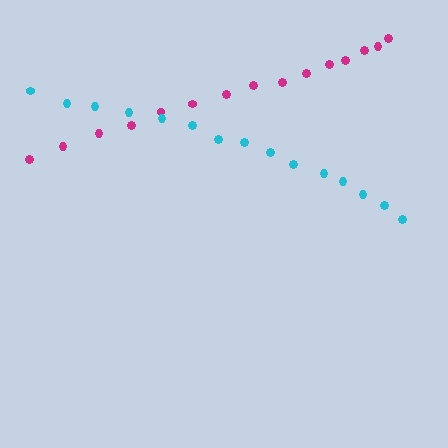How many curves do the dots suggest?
There are 2 distinct paths.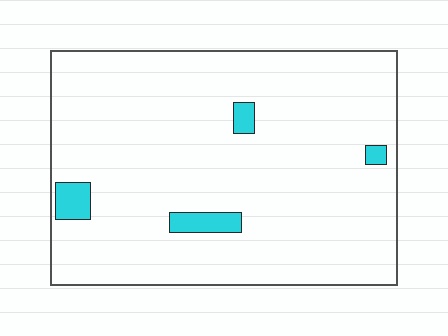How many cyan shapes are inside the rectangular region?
4.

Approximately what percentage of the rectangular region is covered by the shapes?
Approximately 5%.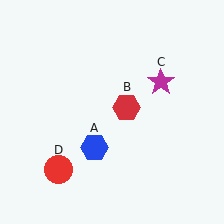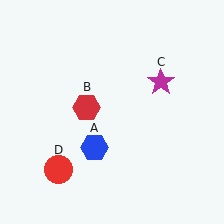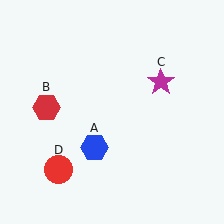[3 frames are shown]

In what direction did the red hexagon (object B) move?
The red hexagon (object B) moved left.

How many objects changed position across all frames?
1 object changed position: red hexagon (object B).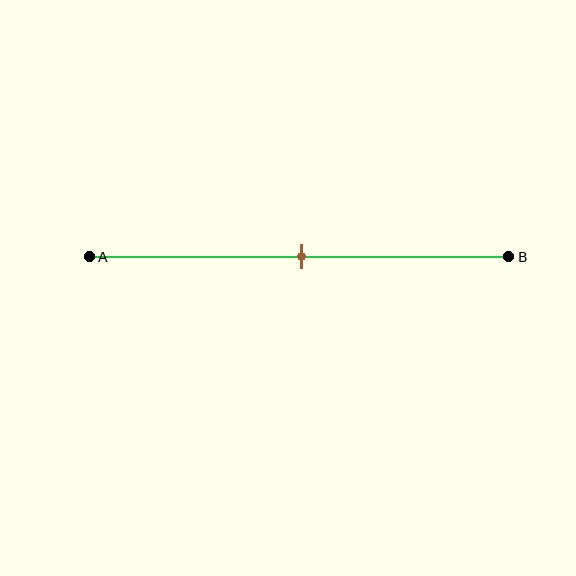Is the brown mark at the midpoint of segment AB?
Yes, the mark is approximately at the midpoint.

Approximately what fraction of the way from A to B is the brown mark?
The brown mark is approximately 50% of the way from A to B.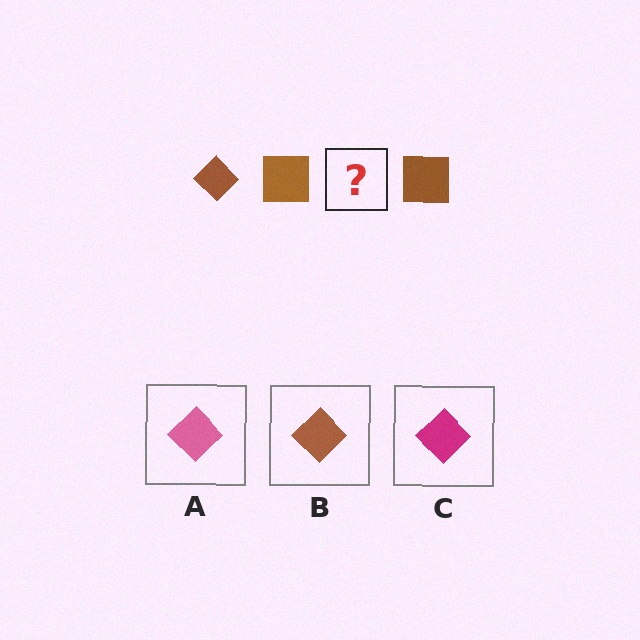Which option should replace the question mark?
Option B.